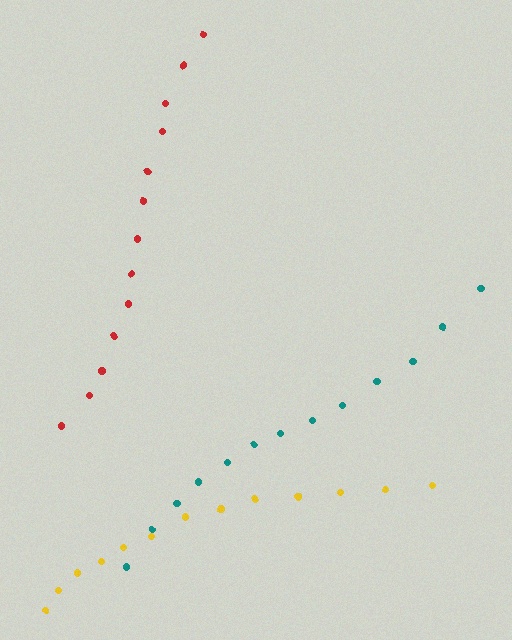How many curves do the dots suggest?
There are 3 distinct paths.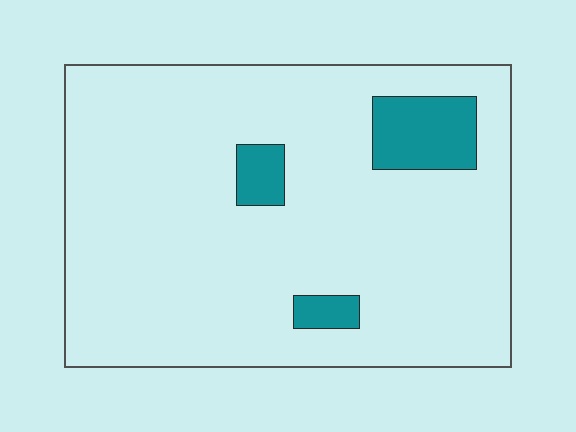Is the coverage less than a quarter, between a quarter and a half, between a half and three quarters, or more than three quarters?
Less than a quarter.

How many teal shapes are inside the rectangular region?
3.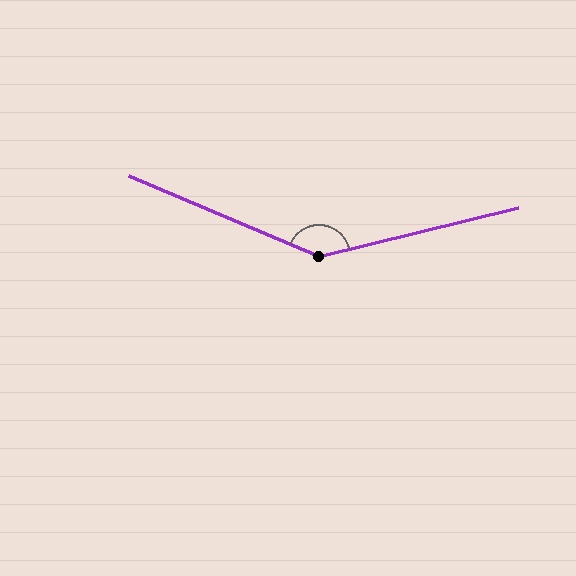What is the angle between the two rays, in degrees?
Approximately 143 degrees.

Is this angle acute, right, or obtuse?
It is obtuse.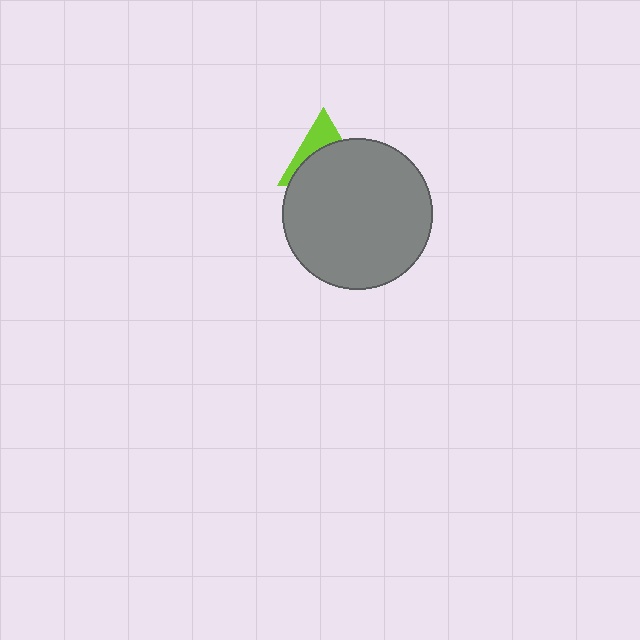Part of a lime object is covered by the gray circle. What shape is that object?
It is a triangle.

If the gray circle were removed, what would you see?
You would see the complete lime triangle.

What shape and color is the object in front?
The object in front is a gray circle.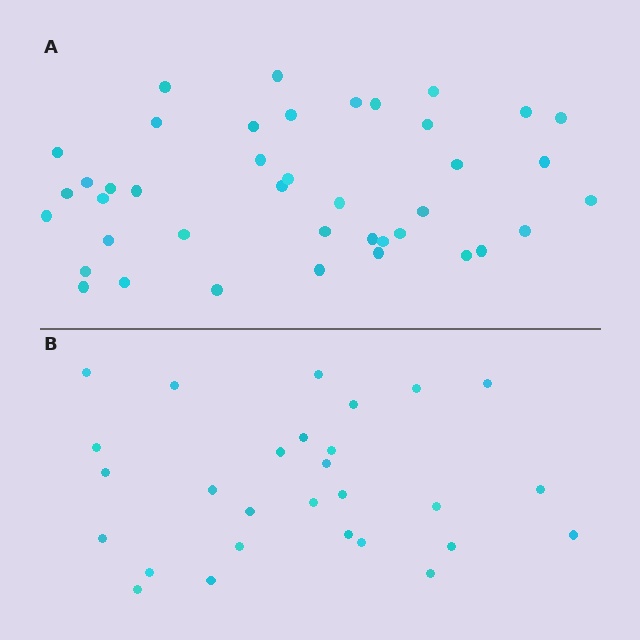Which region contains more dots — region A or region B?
Region A (the top region) has more dots.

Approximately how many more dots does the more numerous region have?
Region A has approximately 15 more dots than region B.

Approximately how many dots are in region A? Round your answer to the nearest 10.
About 40 dots. (The exact count is 41, which rounds to 40.)